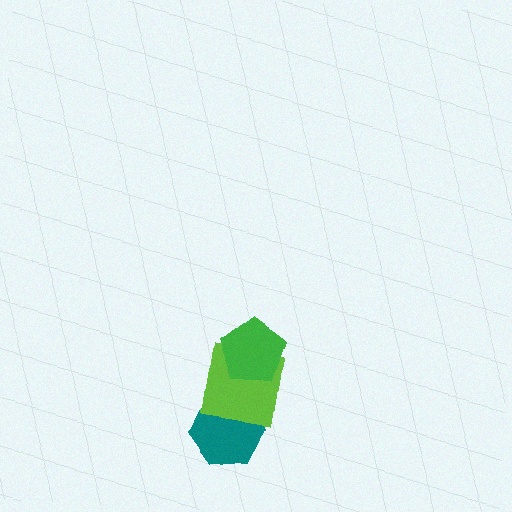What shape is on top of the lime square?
The green pentagon is on top of the lime square.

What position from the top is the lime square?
The lime square is 2nd from the top.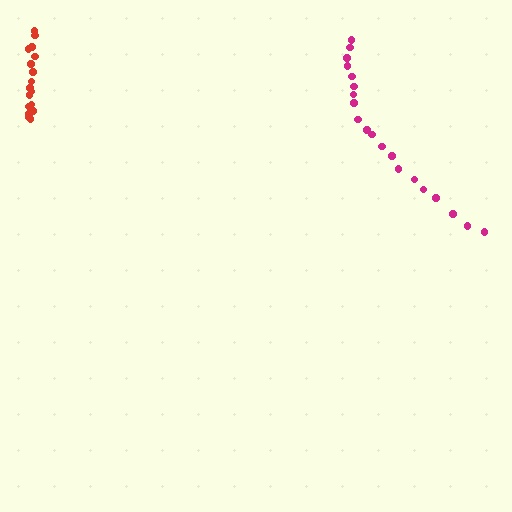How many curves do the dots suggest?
There are 2 distinct paths.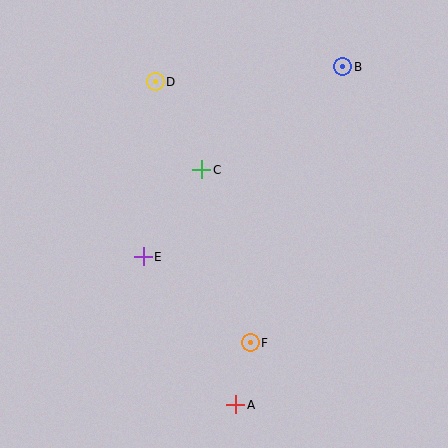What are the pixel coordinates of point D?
Point D is at (155, 82).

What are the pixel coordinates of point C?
Point C is at (202, 170).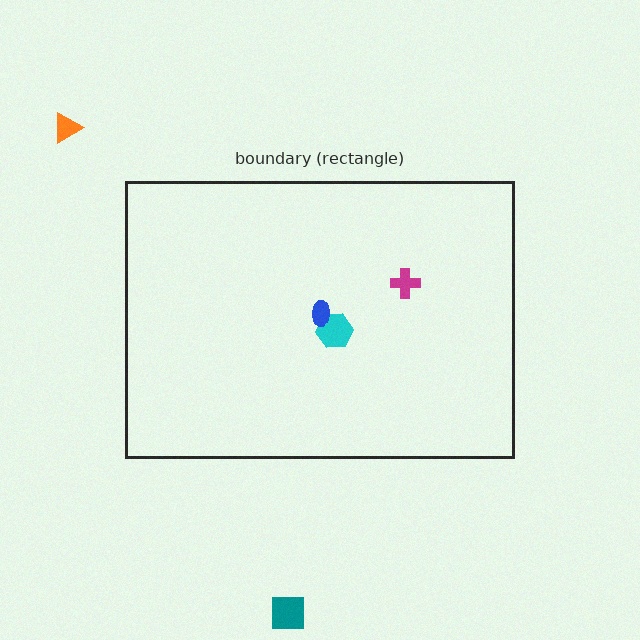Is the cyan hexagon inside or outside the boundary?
Inside.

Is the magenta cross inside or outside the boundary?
Inside.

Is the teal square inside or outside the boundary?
Outside.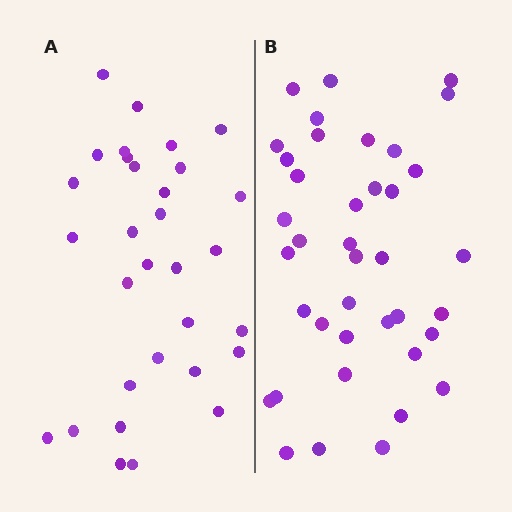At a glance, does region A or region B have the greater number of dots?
Region B (the right region) has more dots.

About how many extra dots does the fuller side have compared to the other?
Region B has roughly 8 or so more dots than region A.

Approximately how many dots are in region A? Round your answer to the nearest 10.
About 30 dots. (The exact count is 31, which rounds to 30.)